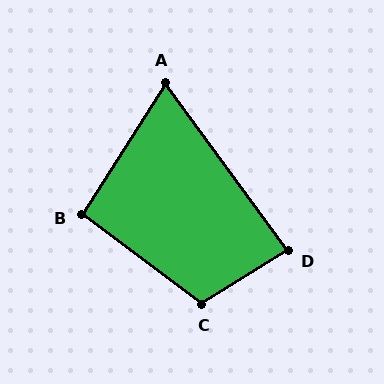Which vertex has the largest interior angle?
C, at approximately 111 degrees.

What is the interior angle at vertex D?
Approximately 86 degrees (approximately right).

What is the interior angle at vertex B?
Approximately 94 degrees (approximately right).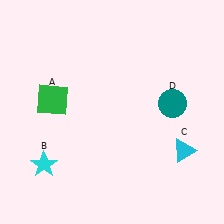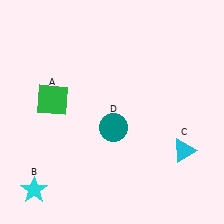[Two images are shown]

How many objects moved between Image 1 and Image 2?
2 objects moved between the two images.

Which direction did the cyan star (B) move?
The cyan star (B) moved down.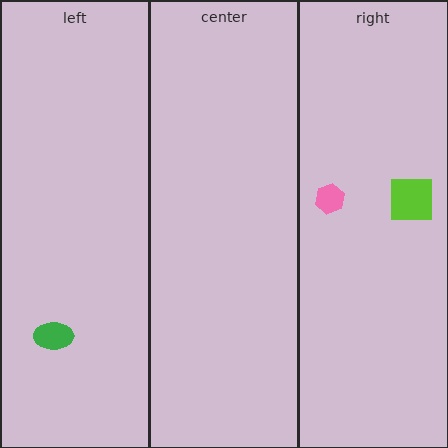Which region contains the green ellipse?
The left region.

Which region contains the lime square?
The right region.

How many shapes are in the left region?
1.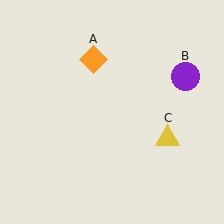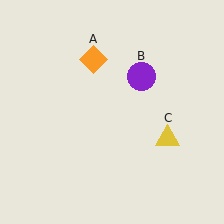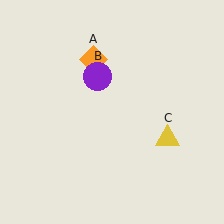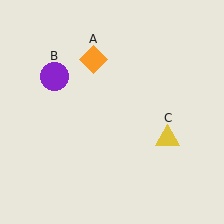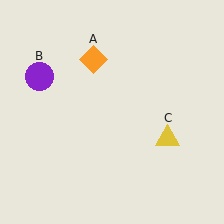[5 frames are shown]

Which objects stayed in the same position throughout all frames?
Orange diamond (object A) and yellow triangle (object C) remained stationary.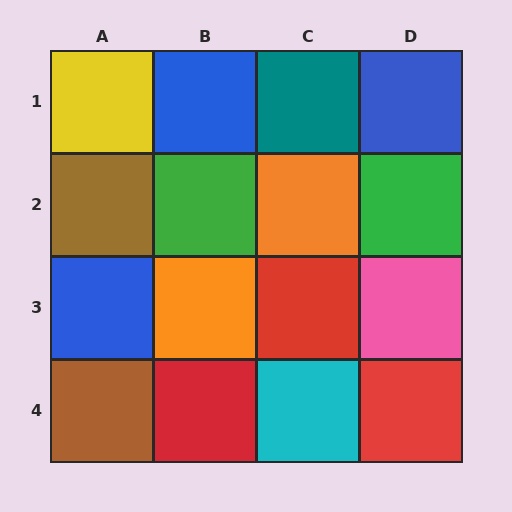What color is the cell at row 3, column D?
Pink.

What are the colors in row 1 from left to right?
Yellow, blue, teal, blue.